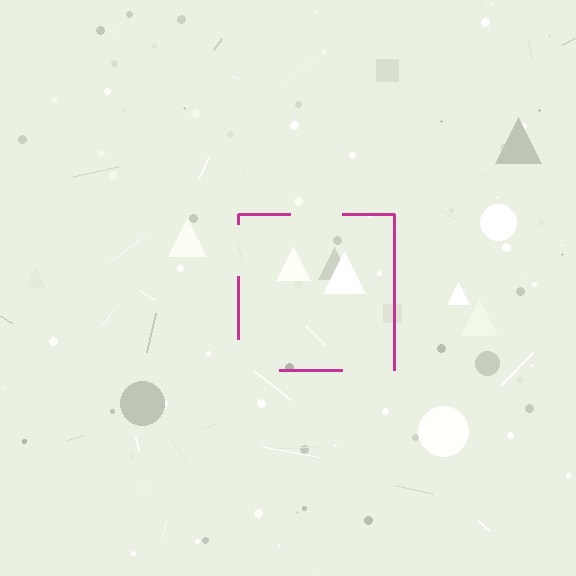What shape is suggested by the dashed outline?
The dashed outline suggests a square.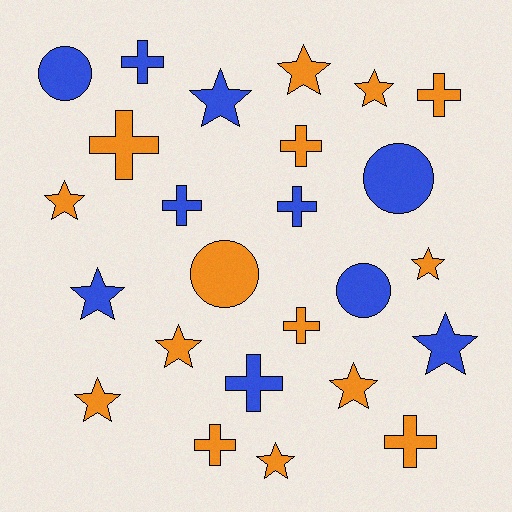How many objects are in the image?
There are 25 objects.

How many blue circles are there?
There are 3 blue circles.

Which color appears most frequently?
Orange, with 15 objects.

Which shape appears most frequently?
Star, with 11 objects.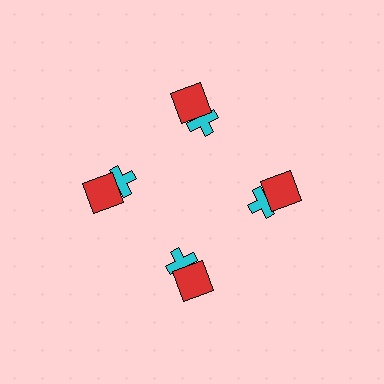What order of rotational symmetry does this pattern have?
This pattern has 4-fold rotational symmetry.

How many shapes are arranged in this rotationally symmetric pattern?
There are 8 shapes, arranged in 4 groups of 2.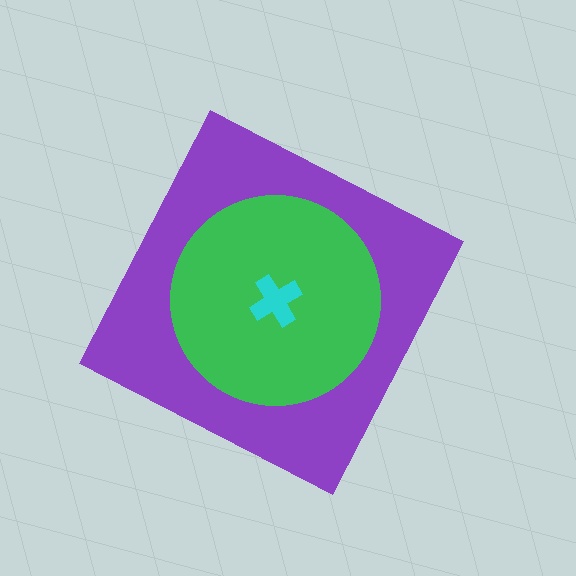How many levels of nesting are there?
3.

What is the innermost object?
The cyan cross.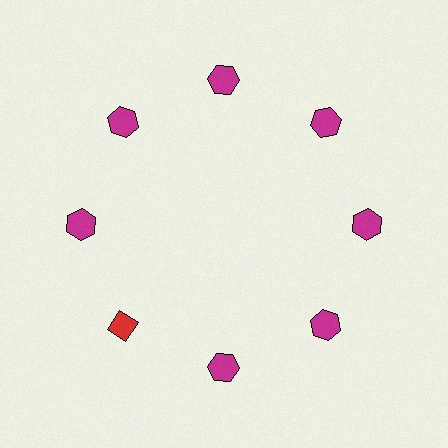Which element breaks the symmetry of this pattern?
The red diamond at roughly the 8 o'clock position breaks the symmetry. All other shapes are magenta hexagons.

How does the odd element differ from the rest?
It differs in both color (red instead of magenta) and shape (diamond instead of hexagon).